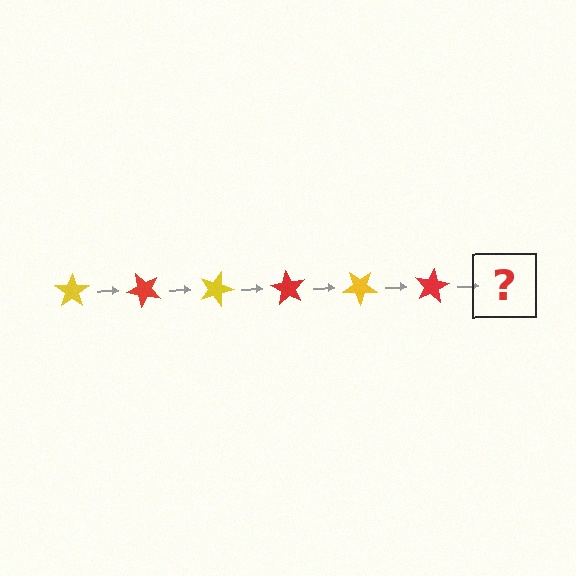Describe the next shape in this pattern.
It should be a yellow star, rotated 270 degrees from the start.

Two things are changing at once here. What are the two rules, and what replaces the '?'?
The two rules are that it rotates 45 degrees each step and the color cycles through yellow and red. The '?' should be a yellow star, rotated 270 degrees from the start.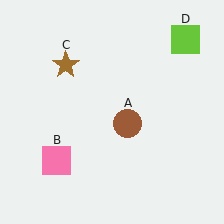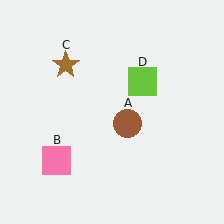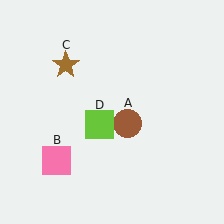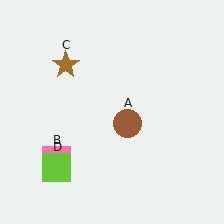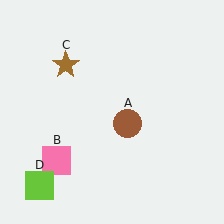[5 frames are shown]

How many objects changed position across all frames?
1 object changed position: lime square (object D).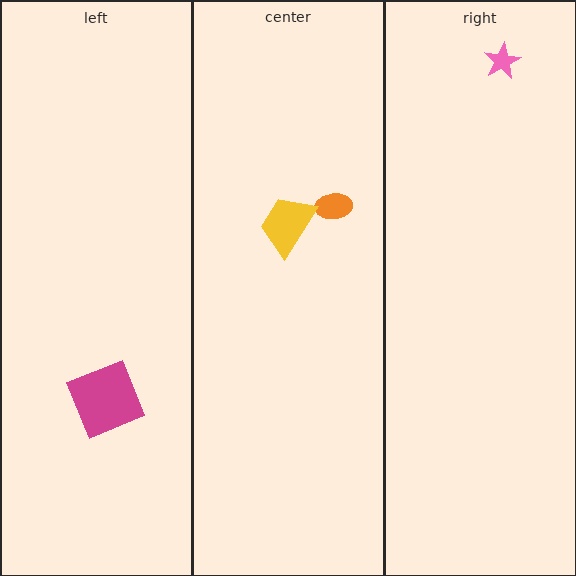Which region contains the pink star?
The right region.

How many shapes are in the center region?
2.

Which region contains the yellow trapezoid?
The center region.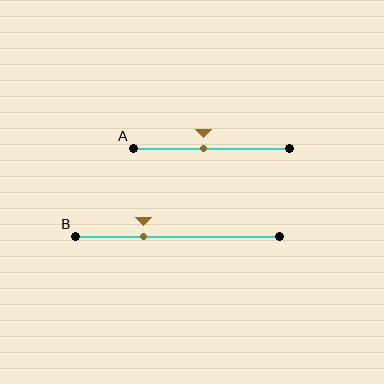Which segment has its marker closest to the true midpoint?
Segment A has its marker closest to the true midpoint.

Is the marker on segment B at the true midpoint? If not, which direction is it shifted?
No, the marker on segment B is shifted to the left by about 17% of the segment length.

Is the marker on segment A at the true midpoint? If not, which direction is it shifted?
No, the marker on segment A is shifted to the left by about 5% of the segment length.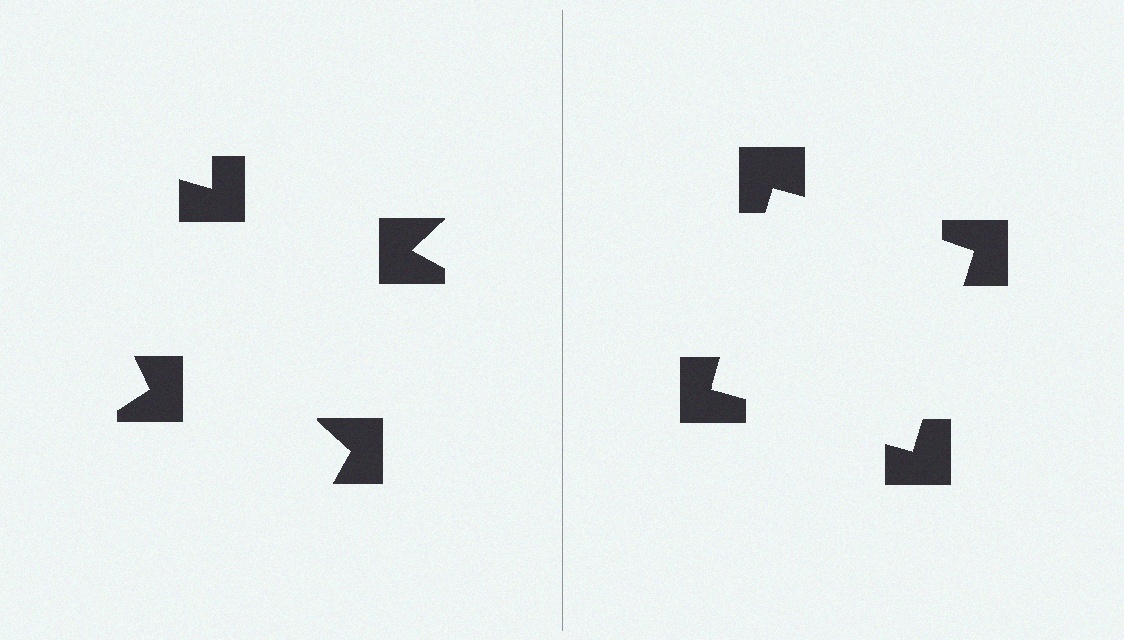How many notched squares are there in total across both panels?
8 — 4 on each side.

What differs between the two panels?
The notched squares are positioned identically on both sides; only the wedge orientations differ. On the right they align to a square; on the left they are misaligned.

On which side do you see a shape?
An illusory square appears on the right side. On the left side the wedge cuts are rotated, so no coherent shape forms.